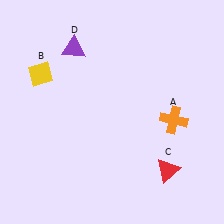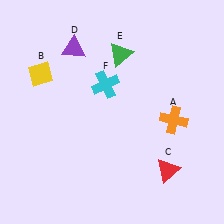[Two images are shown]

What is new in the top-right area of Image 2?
A green triangle (E) was added in the top-right area of Image 2.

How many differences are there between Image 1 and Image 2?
There are 2 differences between the two images.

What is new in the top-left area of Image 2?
A cyan cross (F) was added in the top-left area of Image 2.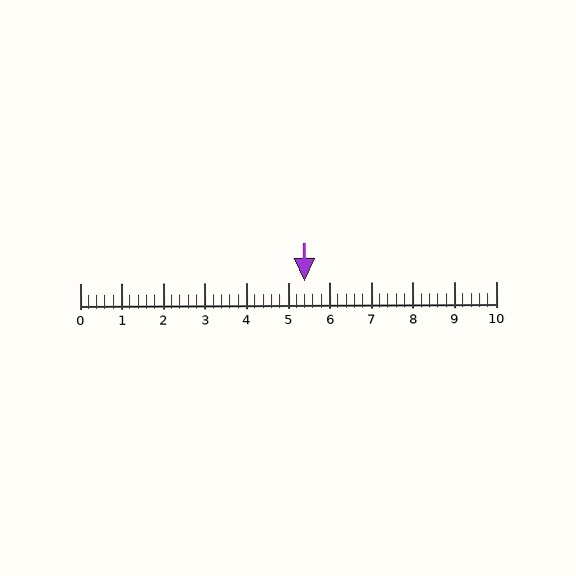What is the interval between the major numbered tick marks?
The major tick marks are spaced 1 units apart.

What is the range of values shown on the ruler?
The ruler shows values from 0 to 10.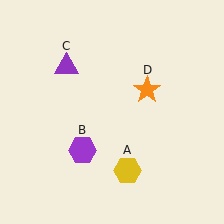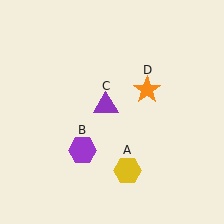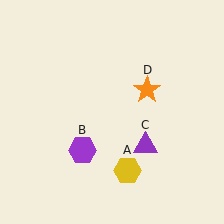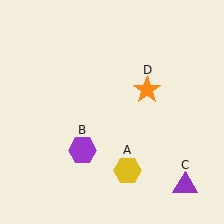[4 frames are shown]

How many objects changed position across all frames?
1 object changed position: purple triangle (object C).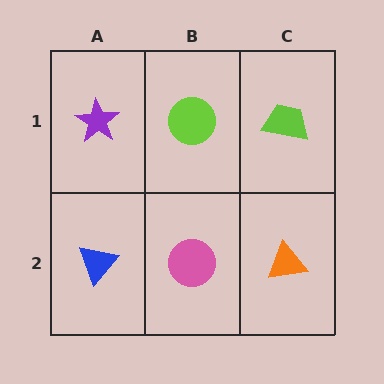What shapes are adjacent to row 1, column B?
A pink circle (row 2, column B), a purple star (row 1, column A), a lime trapezoid (row 1, column C).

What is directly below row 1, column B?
A pink circle.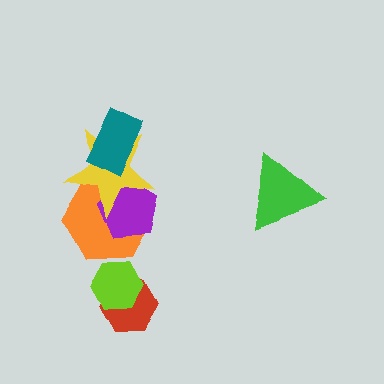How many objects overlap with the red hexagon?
1 object overlaps with the red hexagon.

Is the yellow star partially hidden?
Yes, it is partially covered by another shape.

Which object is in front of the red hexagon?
The lime hexagon is in front of the red hexagon.